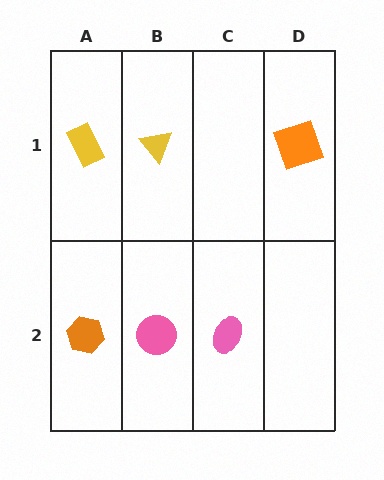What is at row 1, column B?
A yellow triangle.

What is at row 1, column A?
A yellow rectangle.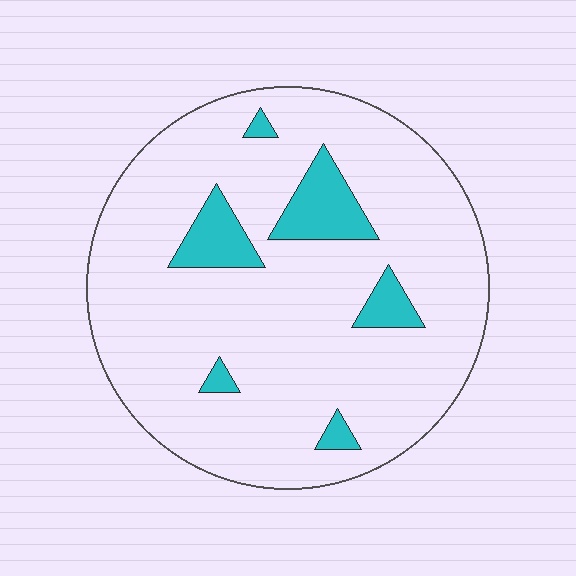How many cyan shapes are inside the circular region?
6.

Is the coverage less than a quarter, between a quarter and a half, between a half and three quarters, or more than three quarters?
Less than a quarter.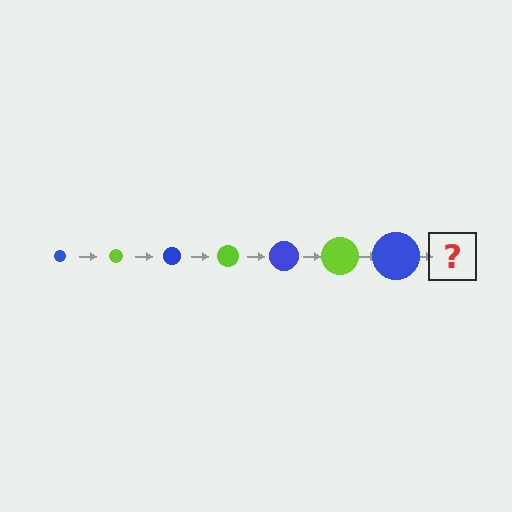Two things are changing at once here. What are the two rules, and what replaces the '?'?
The two rules are that the circle grows larger each step and the color cycles through blue and lime. The '?' should be a lime circle, larger than the previous one.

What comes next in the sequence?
The next element should be a lime circle, larger than the previous one.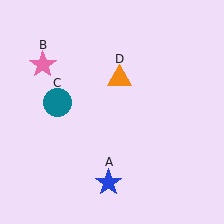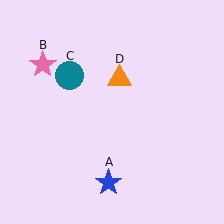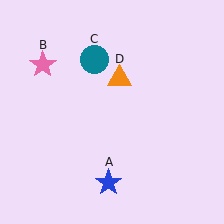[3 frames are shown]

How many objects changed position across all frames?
1 object changed position: teal circle (object C).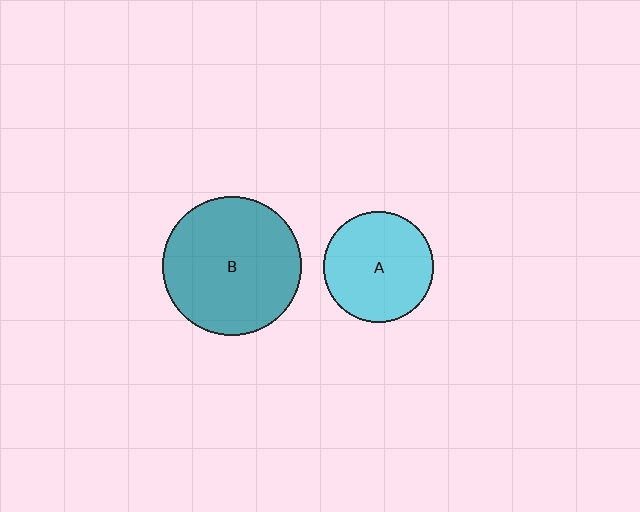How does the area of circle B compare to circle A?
Approximately 1.6 times.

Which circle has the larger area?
Circle B (teal).